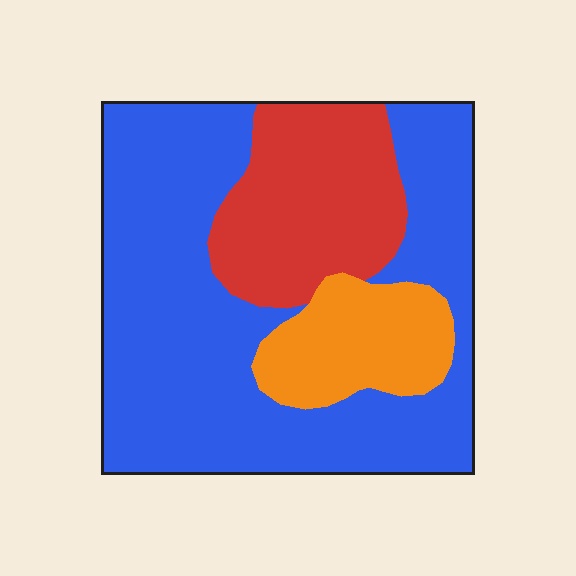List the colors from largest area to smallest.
From largest to smallest: blue, red, orange.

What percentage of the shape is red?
Red takes up about one quarter (1/4) of the shape.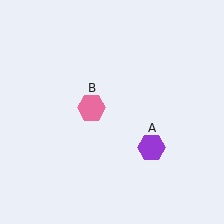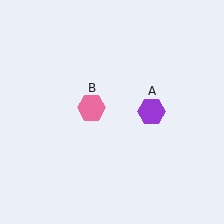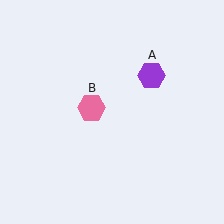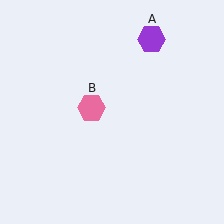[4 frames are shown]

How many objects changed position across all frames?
1 object changed position: purple hexagon (object A).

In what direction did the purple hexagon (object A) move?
The purple hexagon (object A) moved up.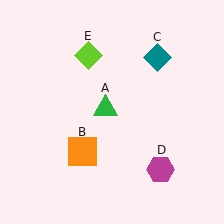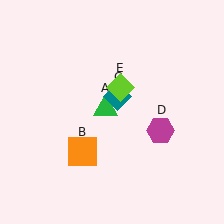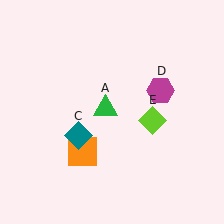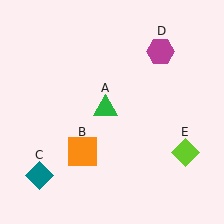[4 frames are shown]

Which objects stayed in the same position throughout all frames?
Green triangle (object A) and orange square (object B) remained stationary.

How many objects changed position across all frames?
3 objects changed position: teal diamond (object C), magenta hexagon (object D), lime diamond (object E).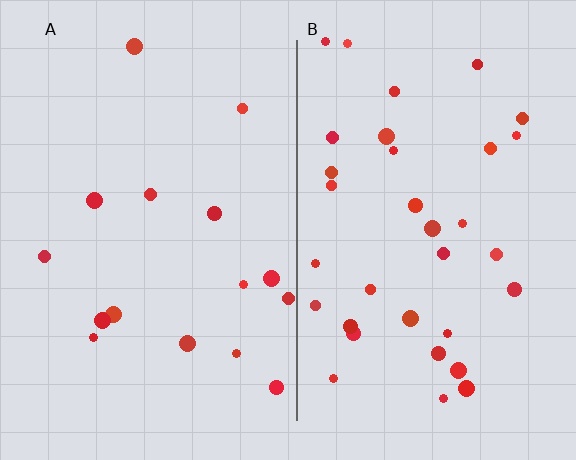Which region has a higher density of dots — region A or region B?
B (the right).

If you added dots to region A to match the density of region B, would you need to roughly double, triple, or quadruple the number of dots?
Approximately double.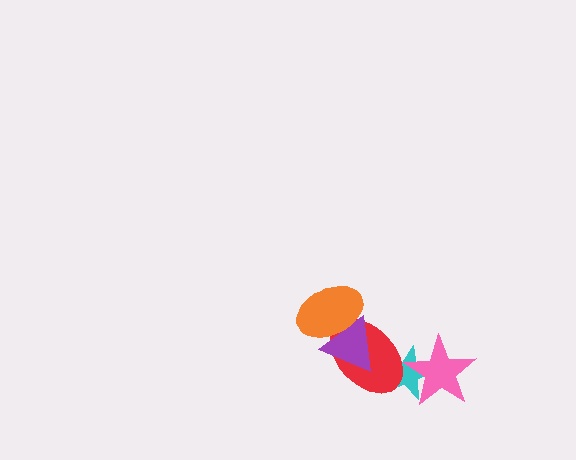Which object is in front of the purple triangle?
The orange ellipse is in front of the purple triangle.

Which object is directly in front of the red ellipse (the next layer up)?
The purple triangle is directly in front of the red ellipse.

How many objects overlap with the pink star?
1 object overlaps with the pink star.